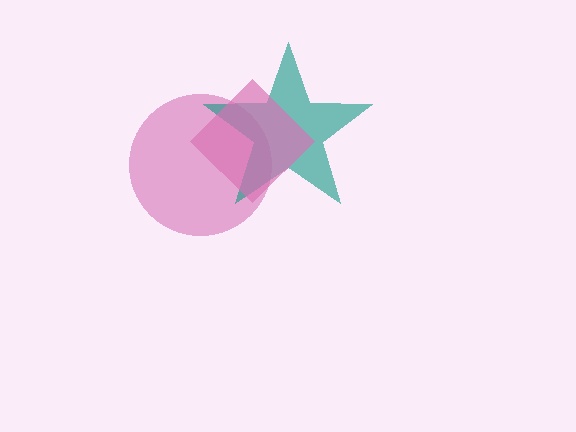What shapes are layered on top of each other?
The layered shapes are: a magenta circle, a teal star, a pink diamond.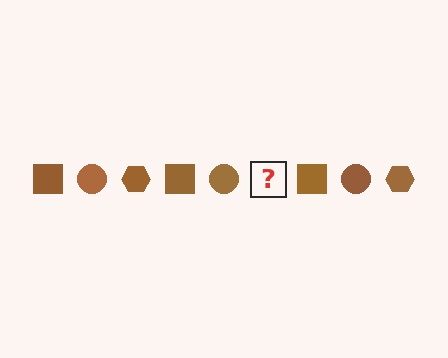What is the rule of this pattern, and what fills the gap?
The rule is that the pattern cycles through square, circle, hexagon shapes in brown. The gap should be filled with a brown hexagon.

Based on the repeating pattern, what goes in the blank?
The blank should be a brown hexagon.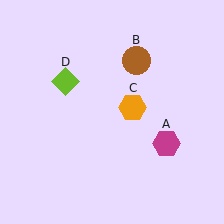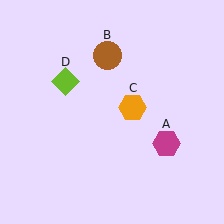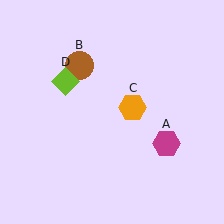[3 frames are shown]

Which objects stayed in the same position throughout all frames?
Magenta hexagon (object A) and orange hexagon (object C) and lime diamond (object D) remained stationary.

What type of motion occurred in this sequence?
The brown circle (object B) rotated counterclockwise around the center of the scene.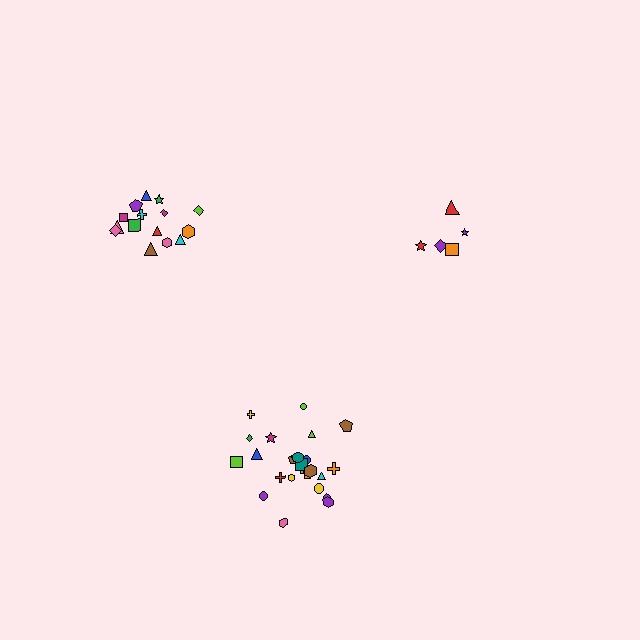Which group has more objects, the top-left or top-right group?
The top-left group.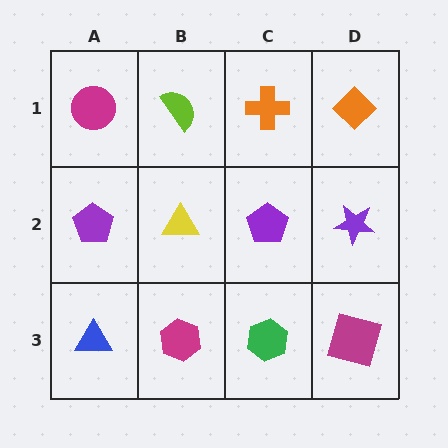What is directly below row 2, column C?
A green hexagon.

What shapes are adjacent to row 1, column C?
A purple pentagon (row 2, column C), a lime semicircle (row 1, column B), an orange diamond (row 1, column D).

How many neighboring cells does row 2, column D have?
3.